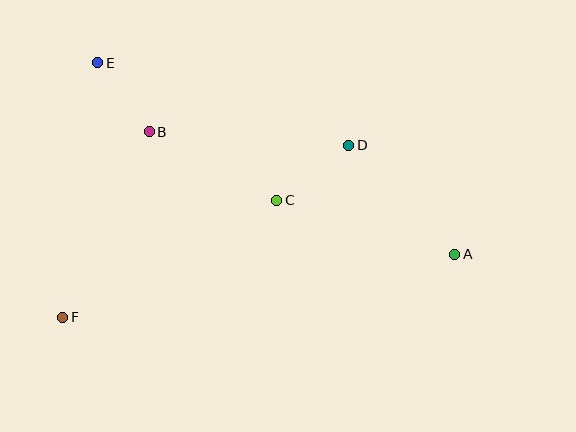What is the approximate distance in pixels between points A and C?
The distance between A and C is approximately 186 pixels.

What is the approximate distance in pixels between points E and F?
The distance between E and F is approximately 257 pixels.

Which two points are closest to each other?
Points B and E are closest to each other.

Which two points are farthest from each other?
Points A and E are farthest from each other.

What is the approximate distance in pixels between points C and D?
The distance between C and D is approximately 91 pixels.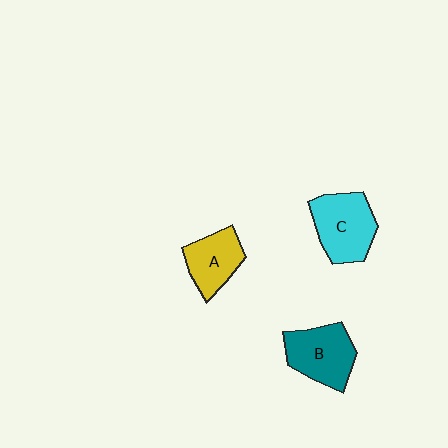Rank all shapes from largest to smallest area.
From largest to smallest: C (cyan), B (teal), A (yellow).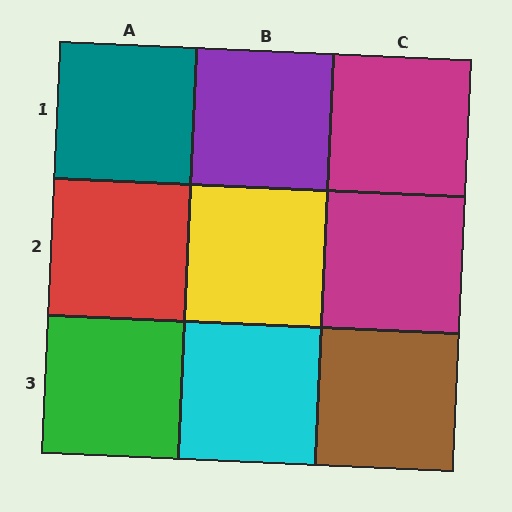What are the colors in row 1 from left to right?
Teal, purple, magenta.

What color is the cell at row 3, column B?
Cyan.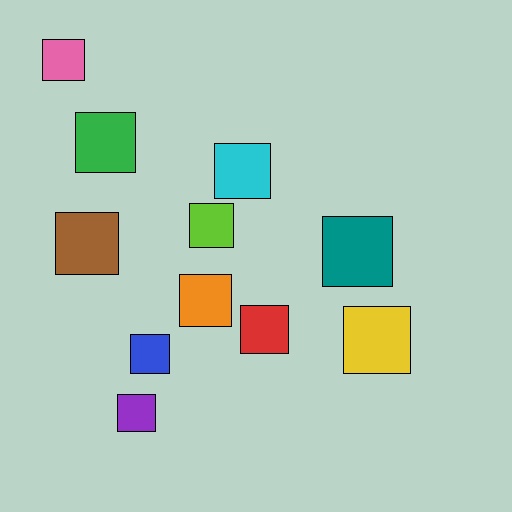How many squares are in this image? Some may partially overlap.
There are 11 squares.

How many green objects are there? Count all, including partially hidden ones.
There is 1 green object.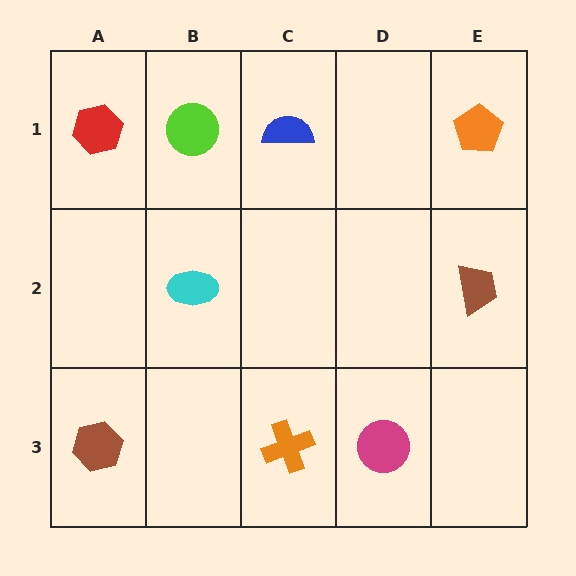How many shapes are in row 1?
4 shapes.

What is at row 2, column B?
A cyan ellipse.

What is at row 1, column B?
A lime circle.